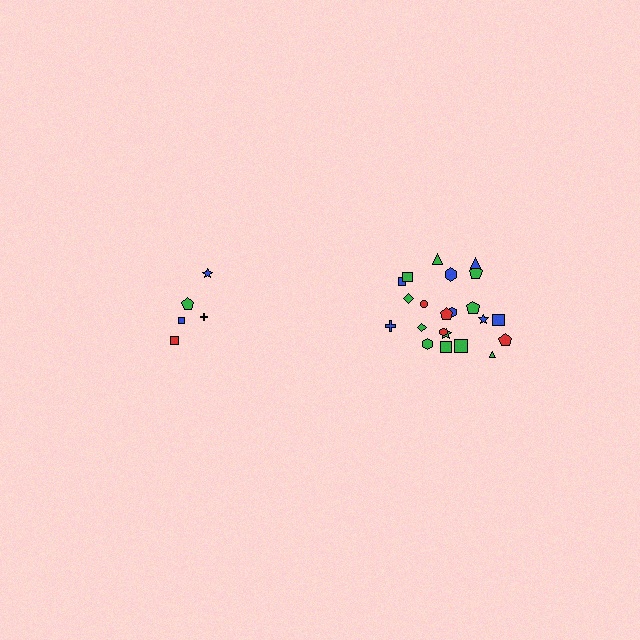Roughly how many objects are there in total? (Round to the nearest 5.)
Roughly 25 objects in total.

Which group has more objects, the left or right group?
The right group.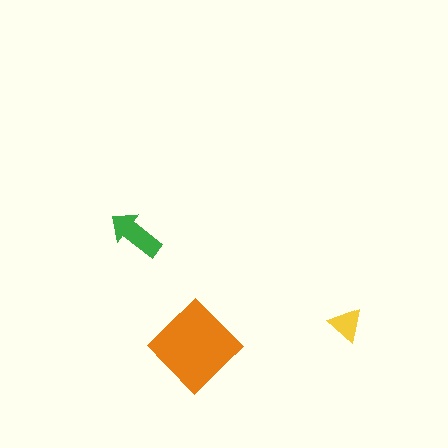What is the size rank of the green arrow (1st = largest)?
2nd.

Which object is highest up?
The green arrow is topmost.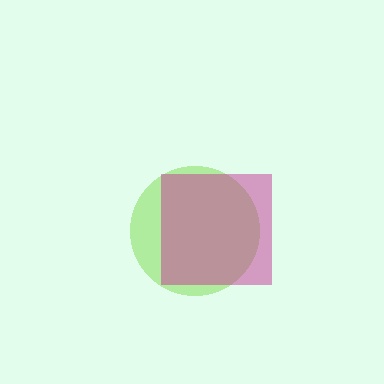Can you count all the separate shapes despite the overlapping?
Yes, there are 2 separate shapes.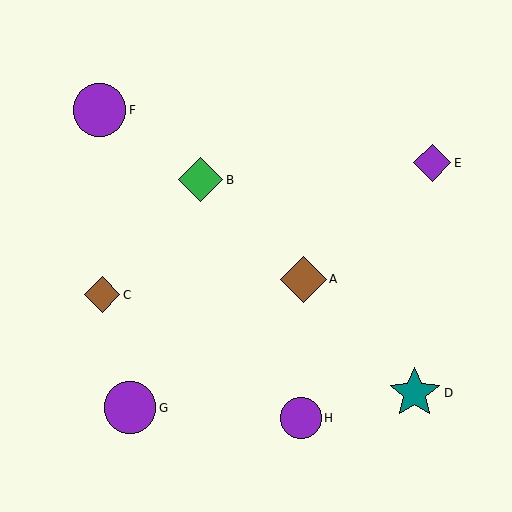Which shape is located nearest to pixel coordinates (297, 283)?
The brown diamond (labeled A) at (303, 279) is nearest to that location.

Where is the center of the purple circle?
The center of the purple circle is at (99, 110).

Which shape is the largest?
The purple circle (labeled F) is the largest.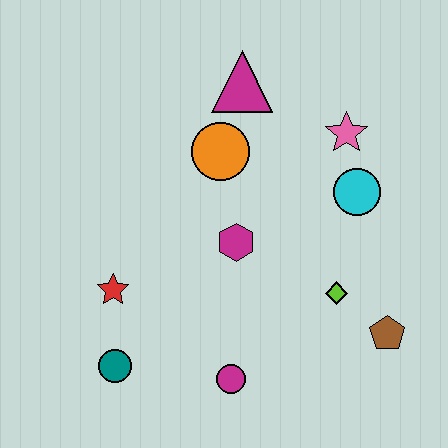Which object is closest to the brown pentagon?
The lime diamond is closest to the brown pentagon.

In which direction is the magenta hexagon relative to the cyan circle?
The magenta hexagon is to the left of the cyan circle.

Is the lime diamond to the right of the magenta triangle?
Yes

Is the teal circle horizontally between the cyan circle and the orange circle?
No